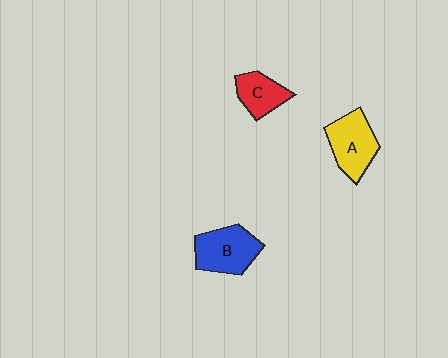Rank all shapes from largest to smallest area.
From largest to smallest: B (blue), A (yellow), C (red).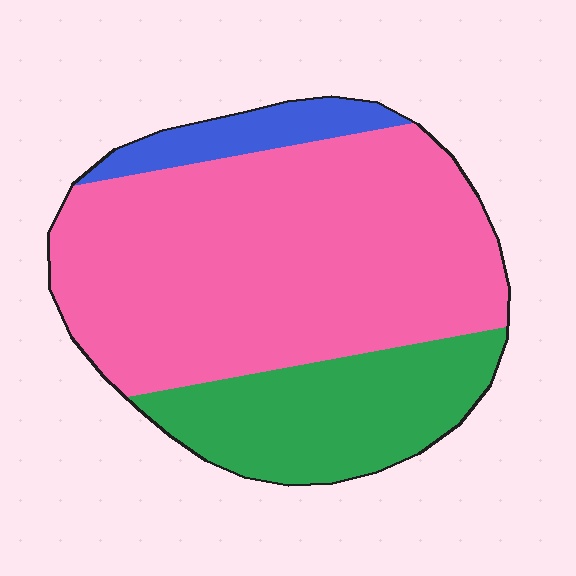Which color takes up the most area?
Pink, at roughly 65%.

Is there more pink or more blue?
Pink.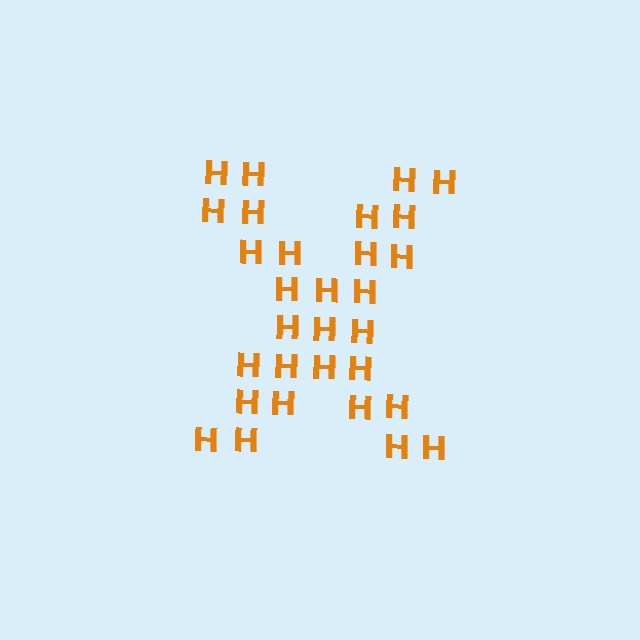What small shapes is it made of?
It is made of small letter H's.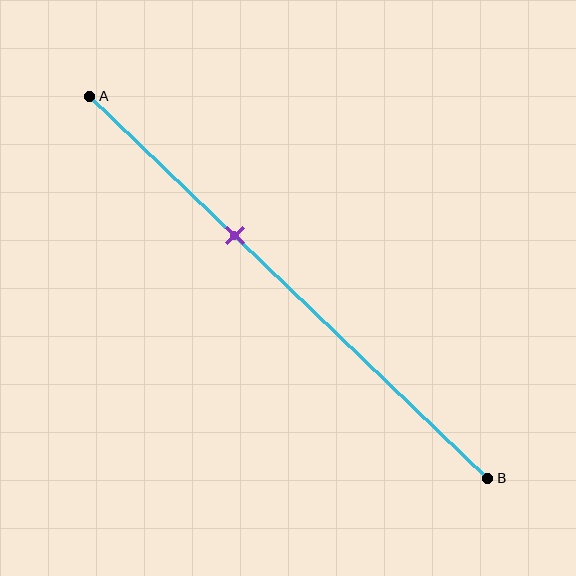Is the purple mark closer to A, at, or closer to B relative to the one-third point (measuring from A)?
The purple mark is closer to point B than the one-third point of segment AB.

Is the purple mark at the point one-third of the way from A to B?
No, the mark is at about 35% from A, not at the 33% one-third point.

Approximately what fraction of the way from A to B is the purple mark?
The purple mark is approximately 35% of the way from A to B.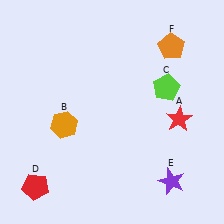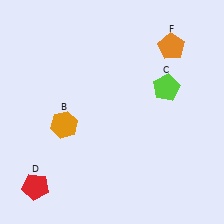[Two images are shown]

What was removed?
The red star (A), the purple star (E) were removed in Image 2.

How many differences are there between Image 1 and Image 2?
There are 2 differences between the two images.